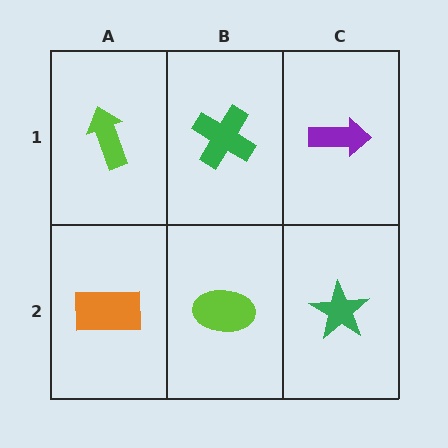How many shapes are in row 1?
3 shapes.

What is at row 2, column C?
A green star.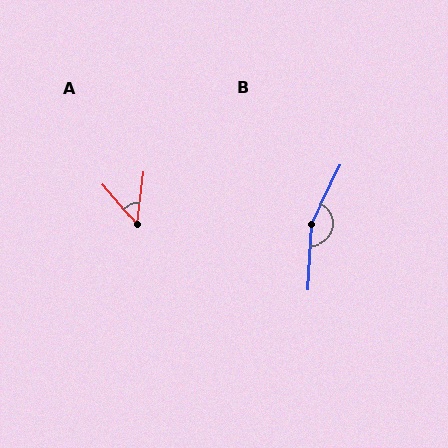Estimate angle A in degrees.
Approximately 48 degrees.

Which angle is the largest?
B, at approximately 157 degrees.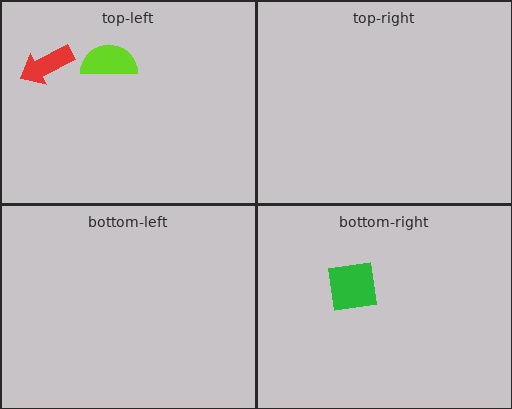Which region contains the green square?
The bottom-right region.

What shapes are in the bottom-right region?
The green square.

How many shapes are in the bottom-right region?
1.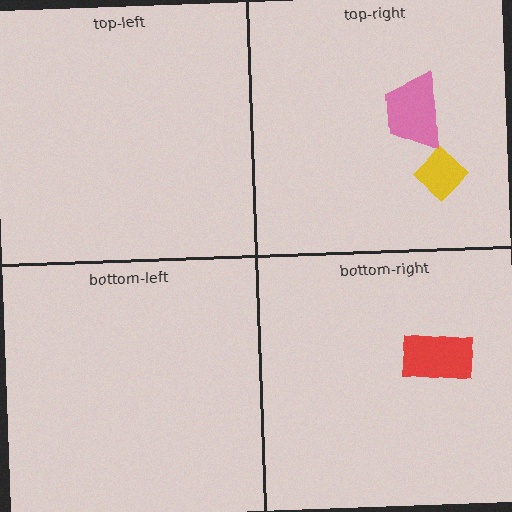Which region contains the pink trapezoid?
The top-right region.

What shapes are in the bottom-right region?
The red rectangle.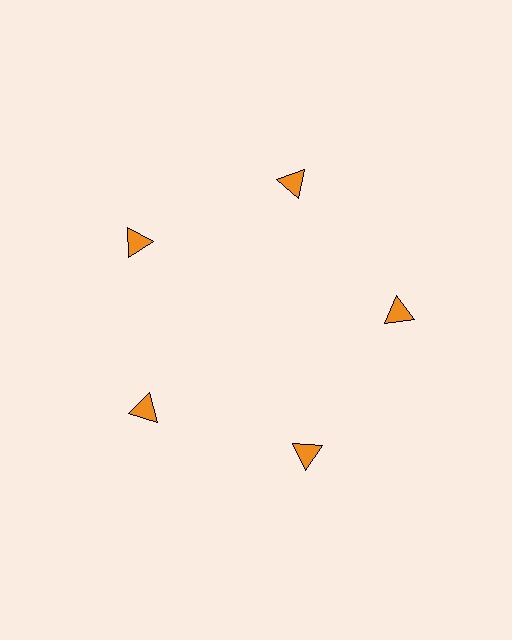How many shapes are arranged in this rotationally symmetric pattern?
There are 5 shapes, arranged in 5 groups of 1.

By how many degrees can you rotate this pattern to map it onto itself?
The pattern maps onto itself every 72 degrees of rotation.